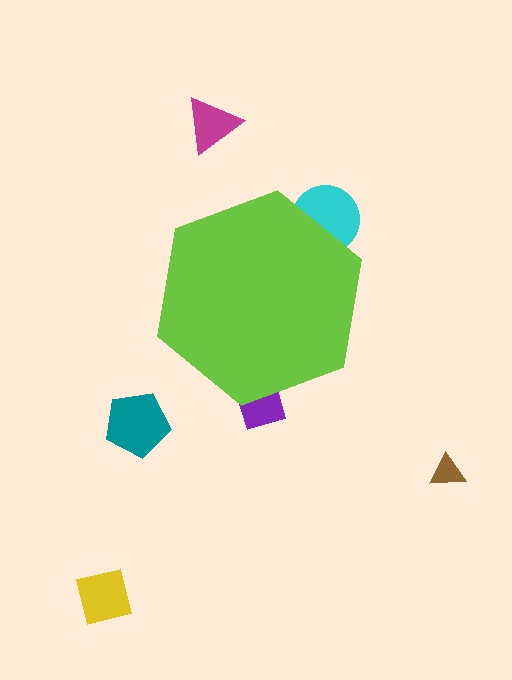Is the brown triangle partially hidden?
No, the brown triangle is fully visible.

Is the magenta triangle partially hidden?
No, the magenta triangle is fully visible.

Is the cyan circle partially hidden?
Yes, the cyan circle is partially hidden behind the lime hexagon.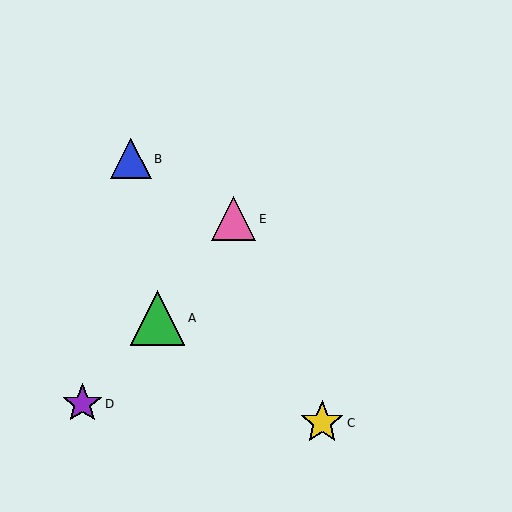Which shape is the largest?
The green triangle (labeled A) is the largest.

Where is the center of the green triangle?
The center of the green triangle is at (158, 318).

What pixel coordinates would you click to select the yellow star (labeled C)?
Click at (322, 423) to select the yellow star C.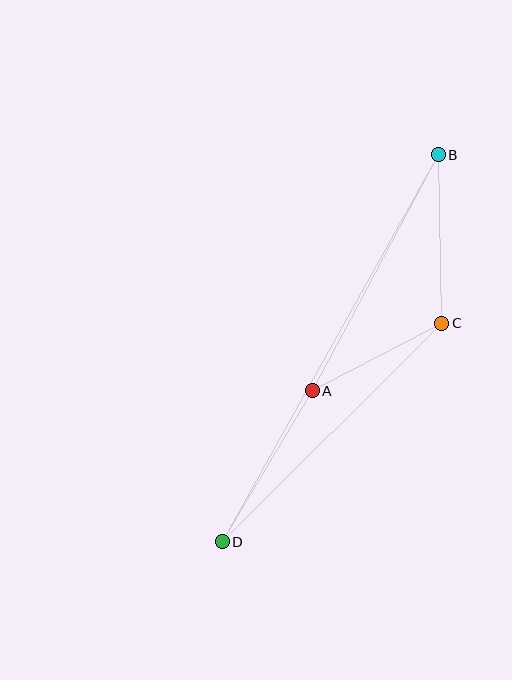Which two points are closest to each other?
Points A and C are closest to each other.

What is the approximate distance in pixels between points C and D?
The distance between C and D is approximately 310 pixels.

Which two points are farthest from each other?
Points B and D are farthest from each other.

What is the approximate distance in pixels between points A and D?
The distance between A and D is approximately 175 pixels.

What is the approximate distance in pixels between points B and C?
The distance between B and C is approximately 168 pixels.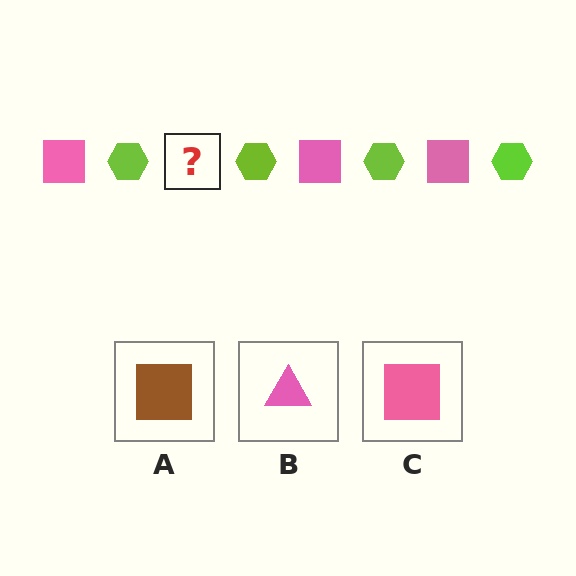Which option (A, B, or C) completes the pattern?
C.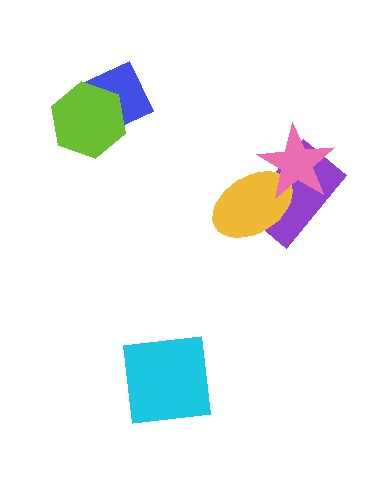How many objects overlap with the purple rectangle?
2 objects overlap with the purple rectangle.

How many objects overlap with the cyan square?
0 objects overlap with the cyan square.